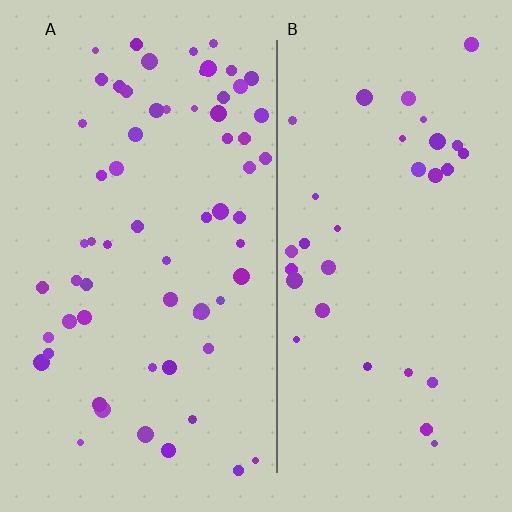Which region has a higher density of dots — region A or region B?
A (the left).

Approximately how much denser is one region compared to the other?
Approximately 1.9× — region A over region B.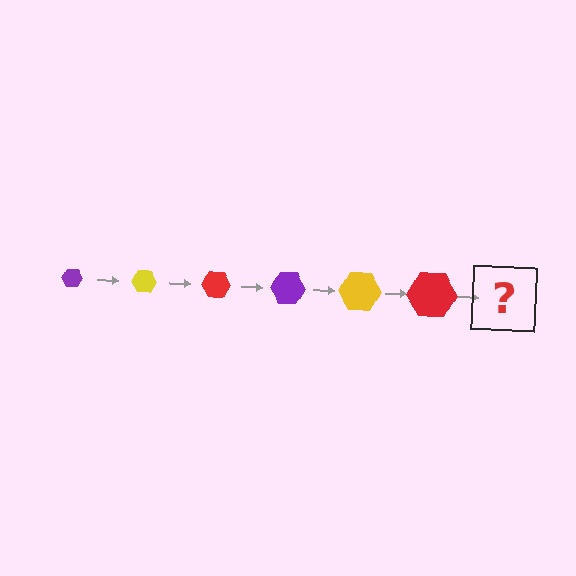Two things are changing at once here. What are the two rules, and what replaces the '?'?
The two rules are that the hexagon grows larger each step and the color cycles through purple, yellow, and red. The '?' should be a purple hexagon, larger than the previous one.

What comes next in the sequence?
The next element should be a purple hexagon, larger than the previous one.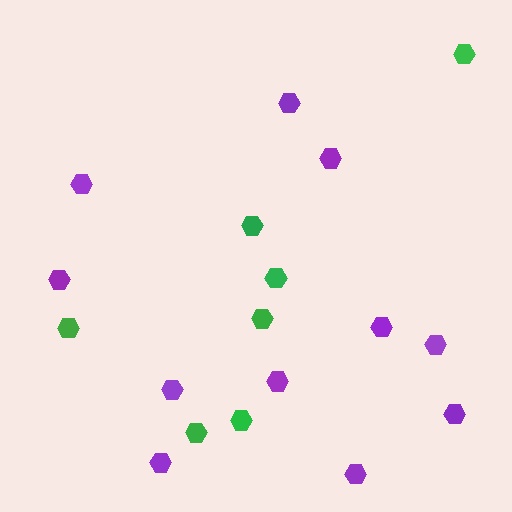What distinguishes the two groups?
There are 2 groups: one group of green hexagons (7) and one group of purple hexagons (11).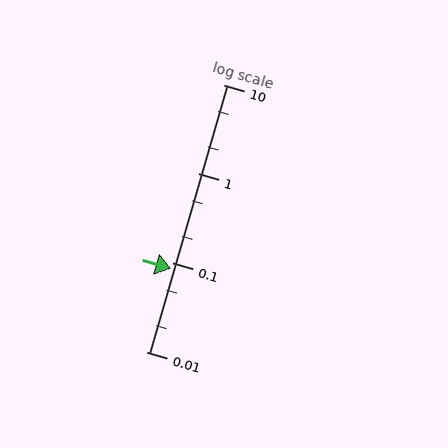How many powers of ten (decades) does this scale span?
The scale spans 3 decades, from 0.01 to 10.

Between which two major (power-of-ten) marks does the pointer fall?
The pointer is between 0.01 and 0.1.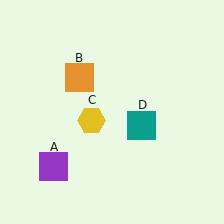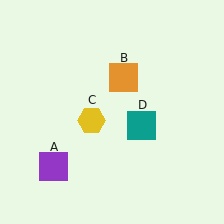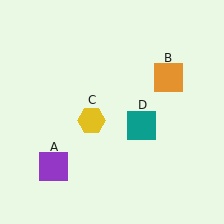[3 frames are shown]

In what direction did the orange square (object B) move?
The orange square (object B) moved right.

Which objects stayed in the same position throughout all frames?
Purple square (object A) and yellow hexagon (object C) and teal square (object D) remained stationary.